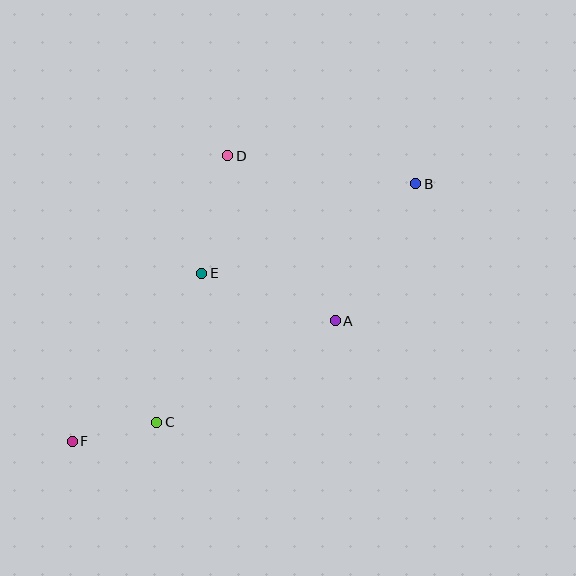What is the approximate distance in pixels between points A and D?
The distance between A and D is approximately 197 pixels.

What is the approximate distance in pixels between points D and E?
The distance between D and E is approximately 121 pixels.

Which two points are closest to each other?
Points C and F are closest to each other.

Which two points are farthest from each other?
Points B and F are farthest from each other.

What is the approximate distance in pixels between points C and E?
The distance between C and E is approximately 156 pixels.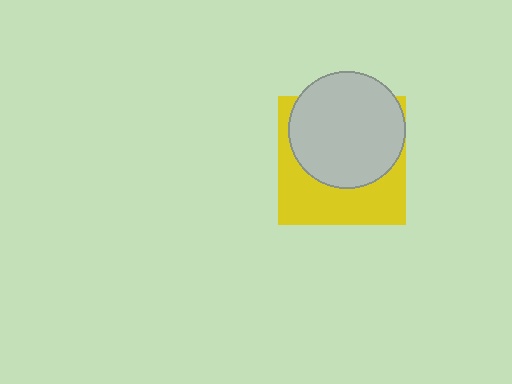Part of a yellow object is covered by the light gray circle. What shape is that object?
It is a square.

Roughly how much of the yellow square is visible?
A small part of it is visible (roughly 44%).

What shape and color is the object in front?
The object in front is a light gray circle.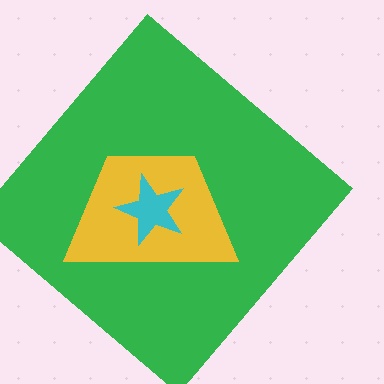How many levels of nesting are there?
3.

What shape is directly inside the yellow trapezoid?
The cyan star.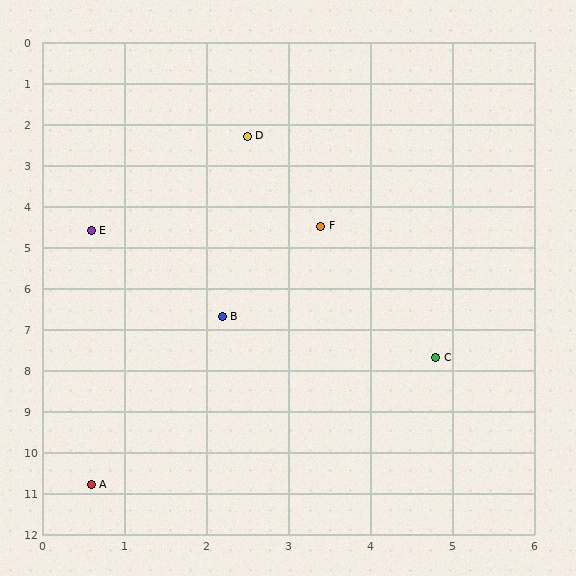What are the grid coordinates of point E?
Point E is at approximately (0.6, 4.6).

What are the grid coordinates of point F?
Point F is at approximately (3.4, 4.5).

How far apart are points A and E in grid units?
Points A and E are about 6.2 grid units apart.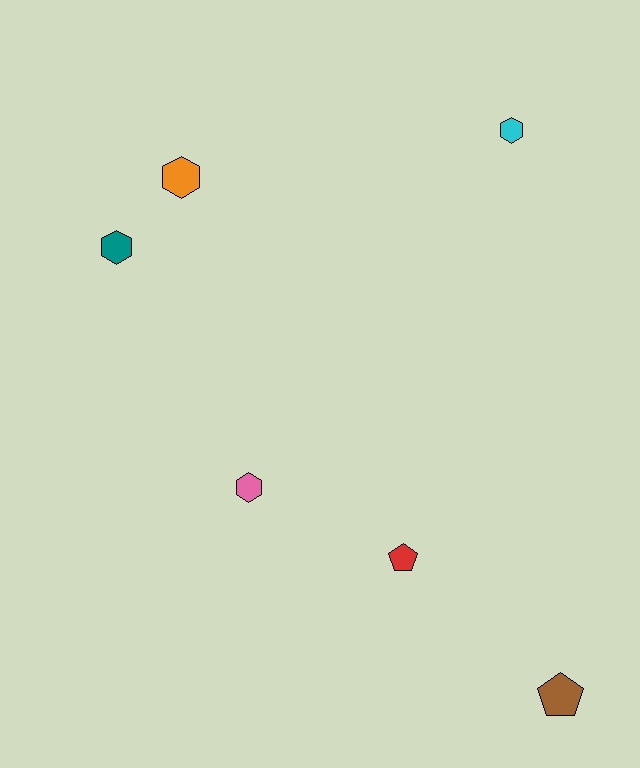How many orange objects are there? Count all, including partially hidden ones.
There is 1 orange object.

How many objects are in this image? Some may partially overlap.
There are 6 objects.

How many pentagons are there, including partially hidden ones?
There are 2 pentagons.